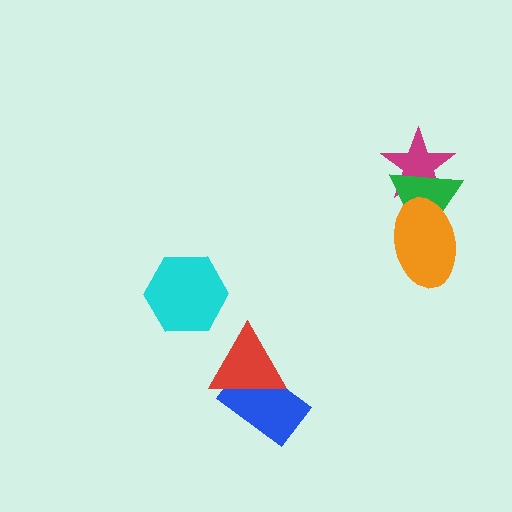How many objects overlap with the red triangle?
1 object overlaps with the red triangle.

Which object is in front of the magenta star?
The green triangle is in front of the magenta star.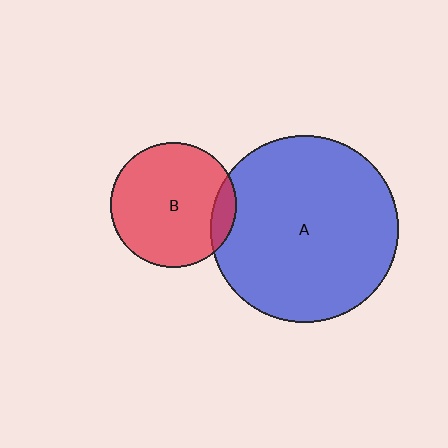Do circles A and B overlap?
Yes.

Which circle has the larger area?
Circle A (blue).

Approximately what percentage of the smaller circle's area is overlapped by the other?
Approximately 10%.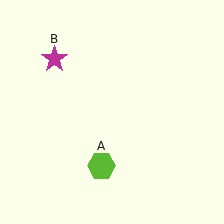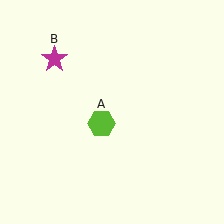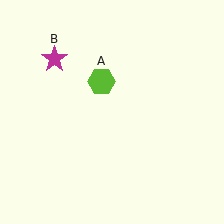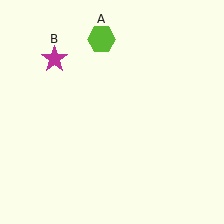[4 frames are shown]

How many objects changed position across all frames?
1 object changed position: lime hexagon (object A).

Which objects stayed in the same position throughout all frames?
Magenta star (object B) remained stationary.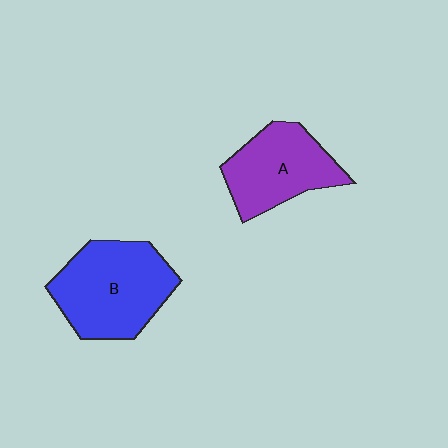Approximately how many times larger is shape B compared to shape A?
Approximately 1.3 times.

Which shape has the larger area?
Shape B (blue).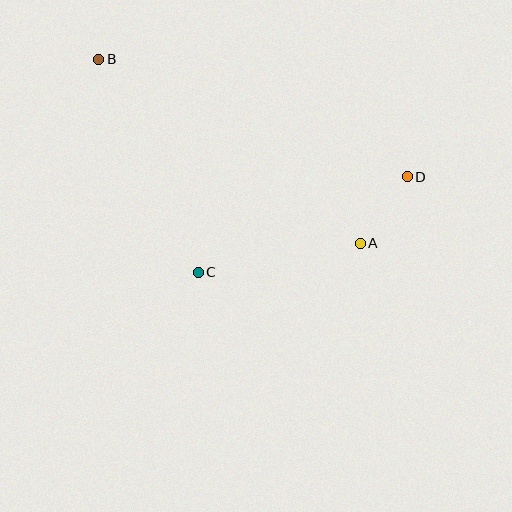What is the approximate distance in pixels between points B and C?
The distance between B and C is approximately 235 pixels.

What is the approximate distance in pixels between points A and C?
The distance between A and C is approximately 164 pixels.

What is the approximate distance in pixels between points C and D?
The distance between C and D is approximately 230 pixels.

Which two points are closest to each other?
Points A and D are closest to each other.